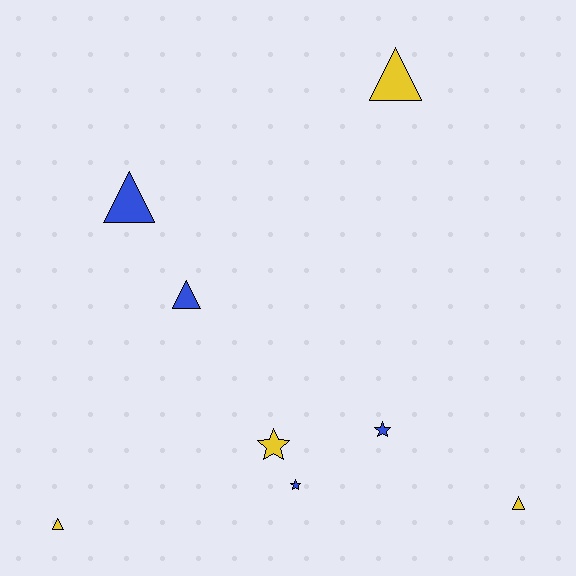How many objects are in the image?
There are 8 objects.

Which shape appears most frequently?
Triangle, with 5 objects.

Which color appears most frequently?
Yellow, with 4 objects.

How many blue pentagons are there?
There are no blue pentagons.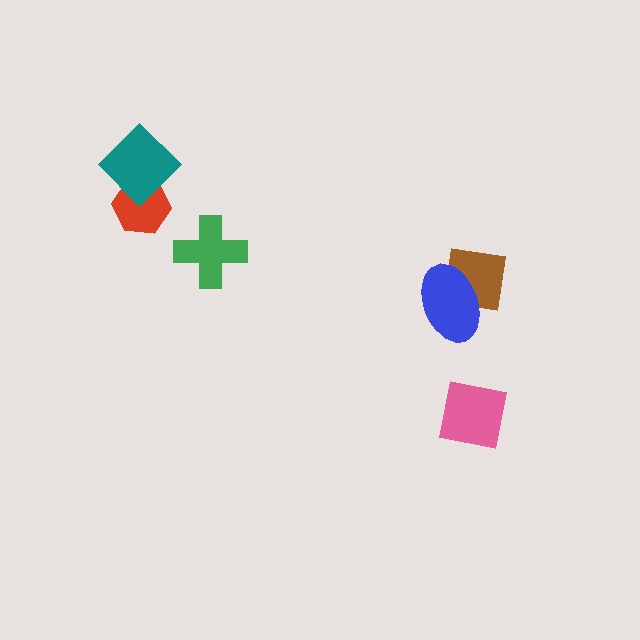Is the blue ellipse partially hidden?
No, no other shape covers it.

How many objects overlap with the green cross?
0 objects overlap with the green cross.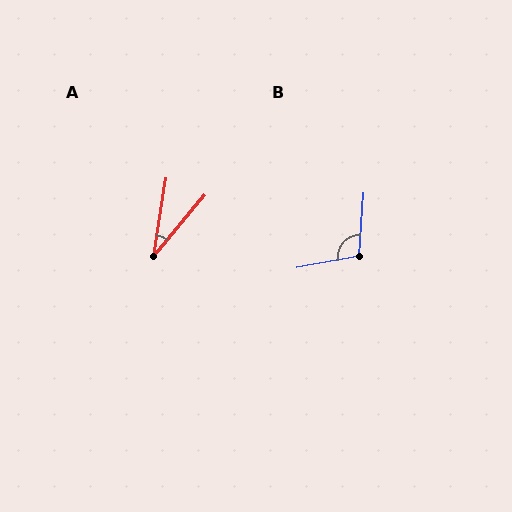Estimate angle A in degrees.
Approximately 31 degrees.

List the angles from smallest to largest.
A (31°), B (105°).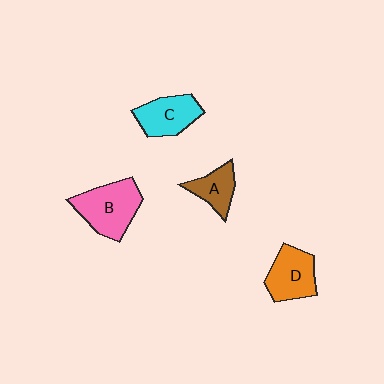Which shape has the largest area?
Shape B (pink).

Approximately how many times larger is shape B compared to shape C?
Approximately 1.3 times.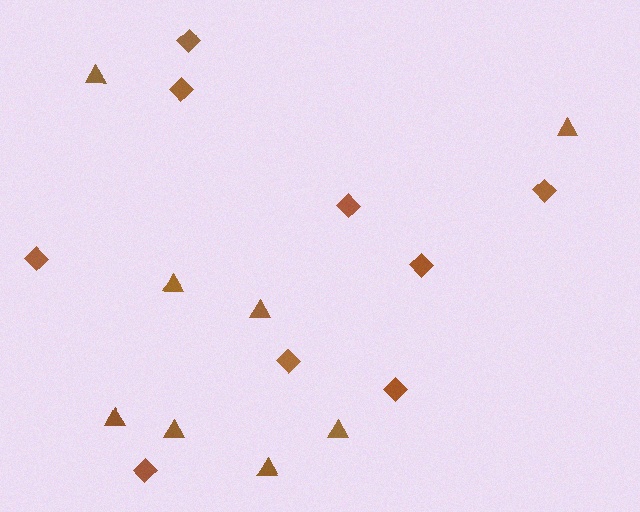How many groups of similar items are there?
There are 2 groups: one group of triangles (8) and one group of diamonds (9).